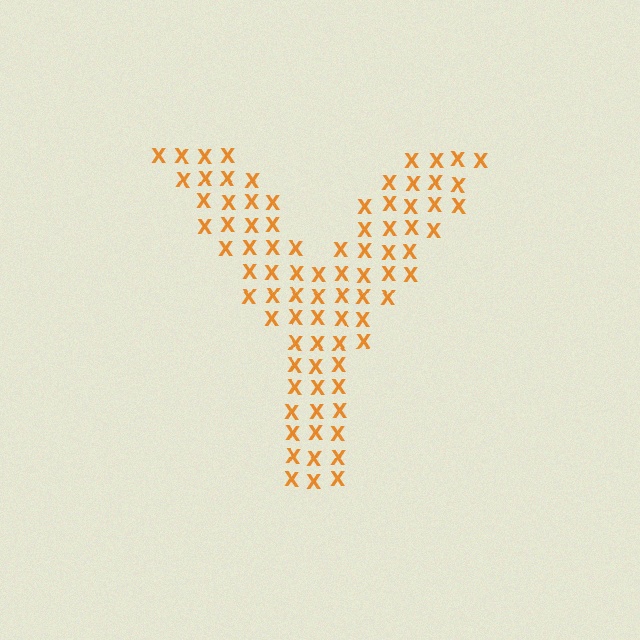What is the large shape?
The large shape is the letter Y.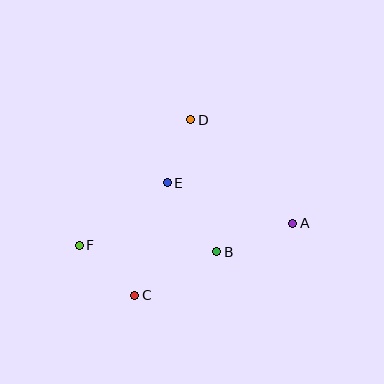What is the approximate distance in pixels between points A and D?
The distance between A and D is approximately 146 pixels.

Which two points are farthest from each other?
Points A and F are farthest from each other.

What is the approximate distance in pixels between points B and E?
The distance between B and E is approximately 85 pixels.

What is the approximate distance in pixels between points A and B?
The distance between A and B is approximately 81 pixels.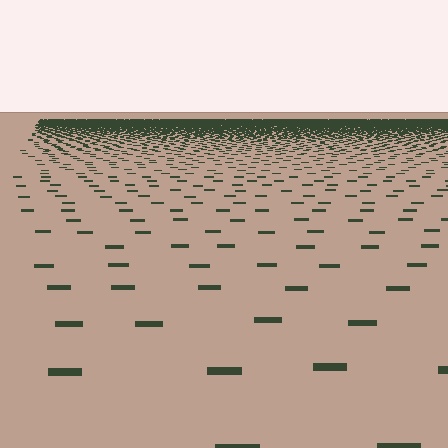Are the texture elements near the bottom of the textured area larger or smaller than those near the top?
Larger. Near the bottom, elements are closer to the viewer and appear at a bigger on-screen size.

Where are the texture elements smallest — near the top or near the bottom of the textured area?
Near the top.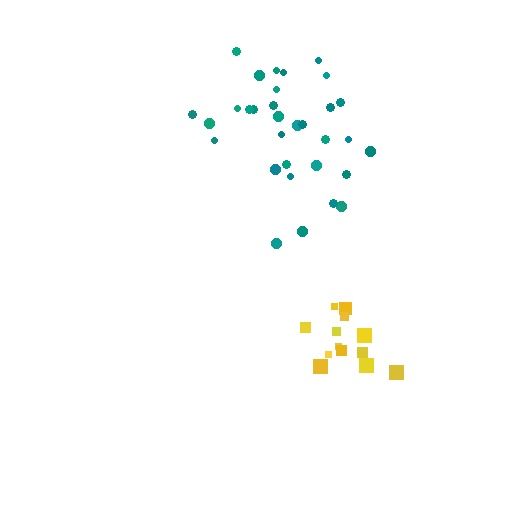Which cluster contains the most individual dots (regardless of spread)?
Teal (32).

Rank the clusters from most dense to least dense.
teal, yellow.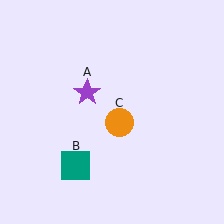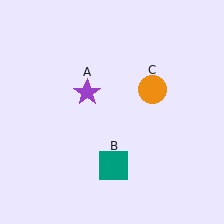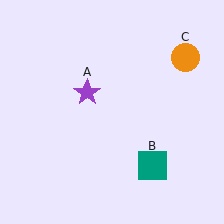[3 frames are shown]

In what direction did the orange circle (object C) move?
The orange circle (object C) moved up and to the right.